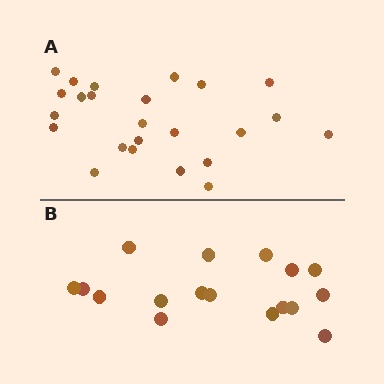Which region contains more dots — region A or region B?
Region A (the top region) has more dots.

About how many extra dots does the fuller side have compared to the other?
Region A has roughly 8 or so more dots than region B.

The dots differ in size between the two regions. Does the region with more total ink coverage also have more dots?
No. Region B has more total ink coverage because its dots are larger, but region A actually contains more individual dots. Total area can be misleading — the number of items is what matters here.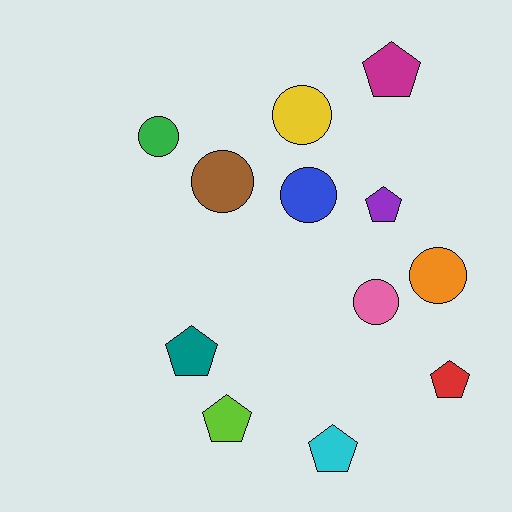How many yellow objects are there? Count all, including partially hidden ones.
There is 1 yellow object.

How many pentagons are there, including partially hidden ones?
There are 6 pentagons.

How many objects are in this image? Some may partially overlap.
There are 12 objects.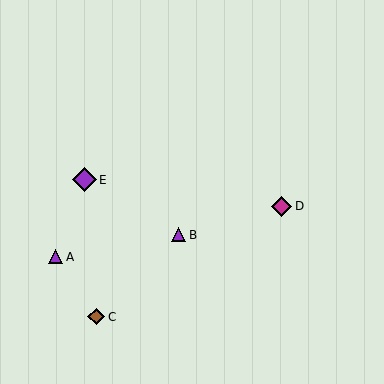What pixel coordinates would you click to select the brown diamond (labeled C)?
Click at (96, 317) to select the brown diamond C.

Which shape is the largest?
The purple diamond (labeled E) is the largest.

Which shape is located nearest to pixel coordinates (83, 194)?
The purple diamond (labeled E) at (84, 180) is nearest to that location.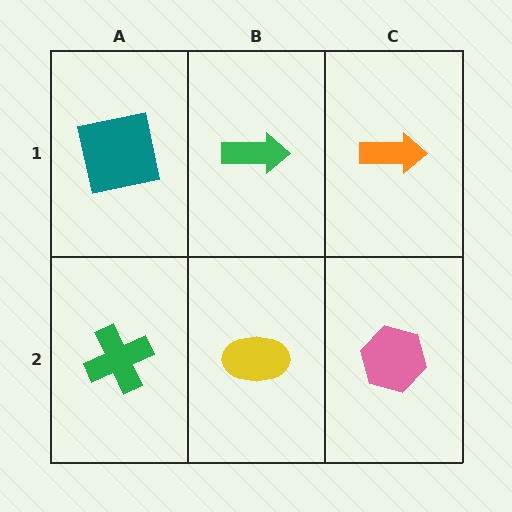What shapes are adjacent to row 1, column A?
A green cross (row 2, column A), a green arrow (row 1, column B).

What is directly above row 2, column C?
An orange arrow.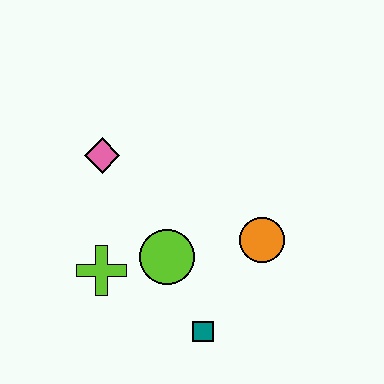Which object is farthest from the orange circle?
The pink diamond is farthest from the orange circle.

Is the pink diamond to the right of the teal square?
No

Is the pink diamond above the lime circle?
Yes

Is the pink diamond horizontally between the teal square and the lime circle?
No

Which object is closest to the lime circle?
The lime cross is closest to the lime circle.